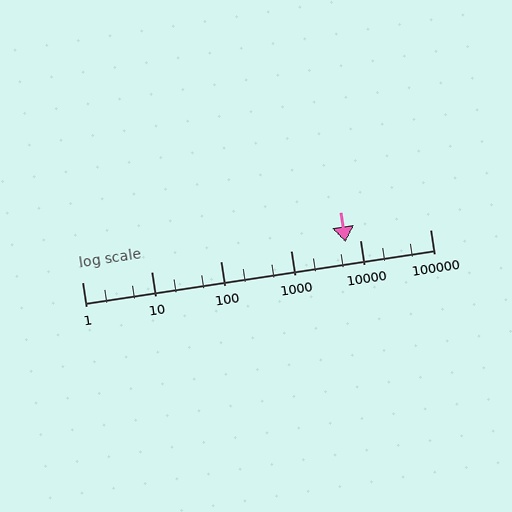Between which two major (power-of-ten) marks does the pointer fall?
The pointer is between 1000 and 10000.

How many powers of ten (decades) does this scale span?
The scale spans 5 decades, from 1 to 100000.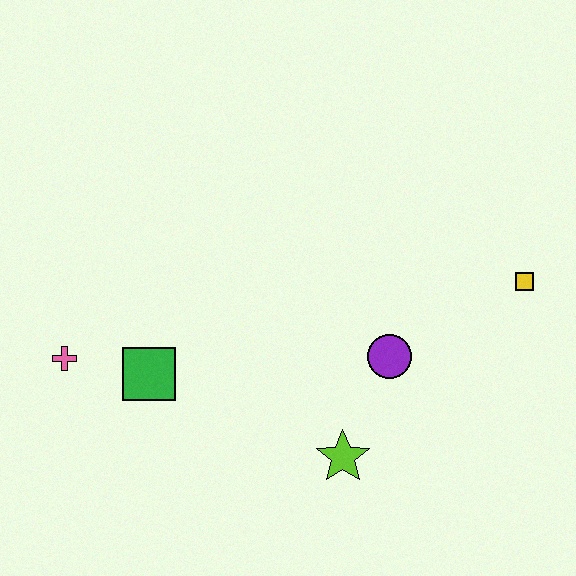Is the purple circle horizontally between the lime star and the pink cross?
No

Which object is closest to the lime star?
The purple circle is closest to the lime star.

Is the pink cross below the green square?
No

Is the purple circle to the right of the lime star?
Yes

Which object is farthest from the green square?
The yellow square is farthest from the green square.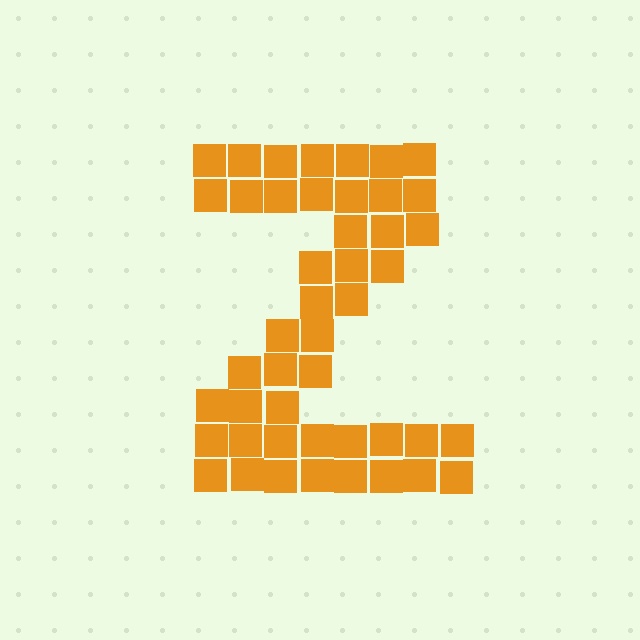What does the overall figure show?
The overall figure shows the letter Z.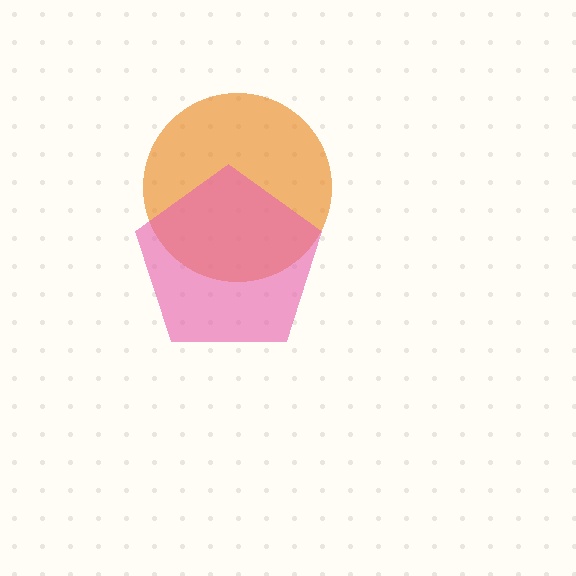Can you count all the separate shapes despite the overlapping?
Yes, there are 2 separate shapes.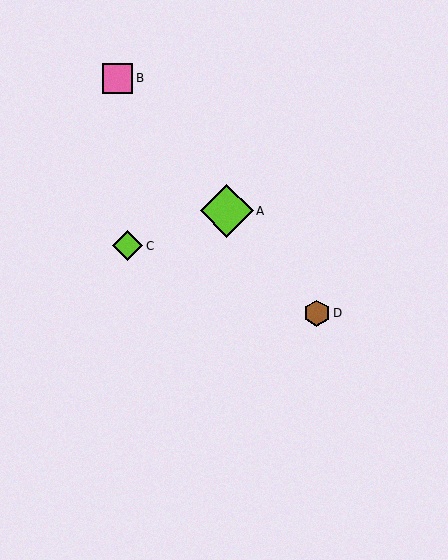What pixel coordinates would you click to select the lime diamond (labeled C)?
Click at (128, 246) to select the lime diamond C.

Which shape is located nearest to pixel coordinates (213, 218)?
The lime diamond (labeled A) at (227, 211) is nearest to that location.